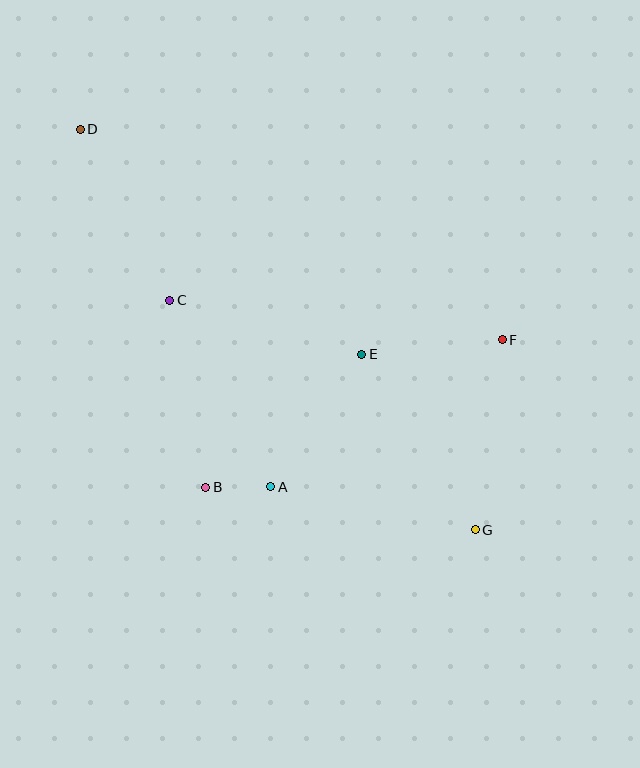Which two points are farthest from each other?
Points D and G are farthest from each other.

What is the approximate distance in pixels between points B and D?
The distance between B and D is approximately 380 pixels.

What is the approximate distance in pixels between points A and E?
The distance between A and E is approximately 161 pixels.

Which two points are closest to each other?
Points A and B are closest to each other.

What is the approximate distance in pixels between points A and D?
The distance between A and D is approximately 405 pixels.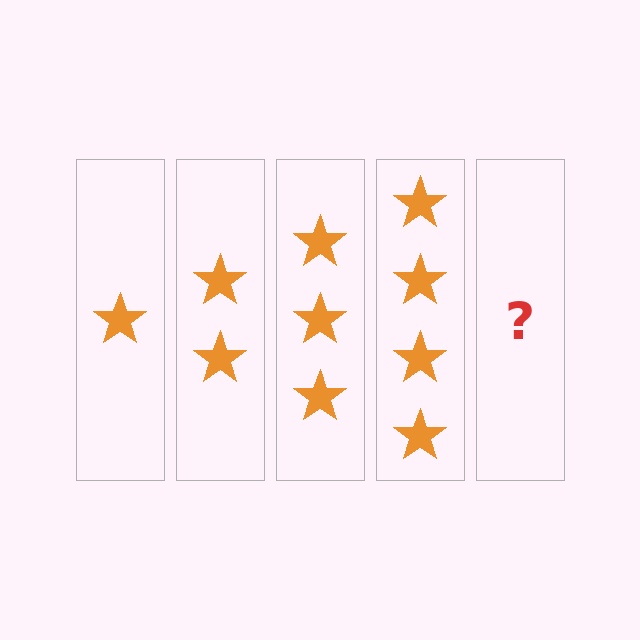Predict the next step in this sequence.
The next step is 5 stars.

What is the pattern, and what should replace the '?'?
The pattern is that each step adds one more star. The '?' should be 5 stars.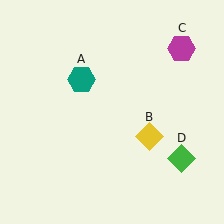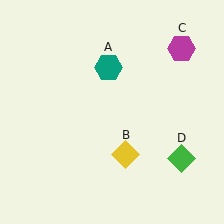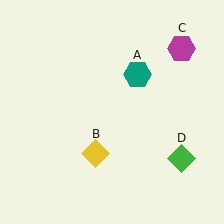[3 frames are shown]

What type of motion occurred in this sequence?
The teal hexagon (object A), yellow diamond (object B) rotated clockwise around the center of the scene.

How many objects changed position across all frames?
2 objects changed position: teal hexagon (object A), yellow diamond (object B).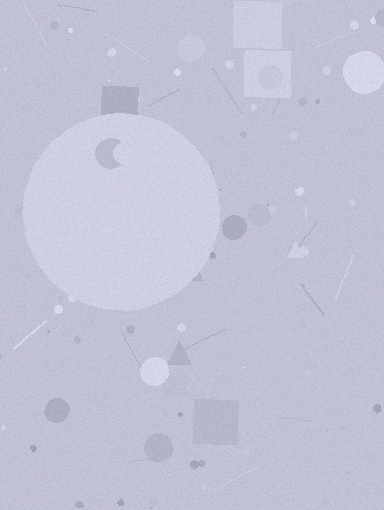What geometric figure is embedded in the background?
A circle is embedded in the background.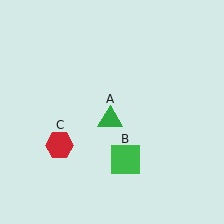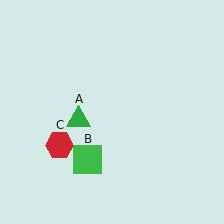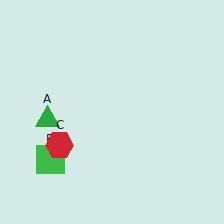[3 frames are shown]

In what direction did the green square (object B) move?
The green square (object B) moved left.